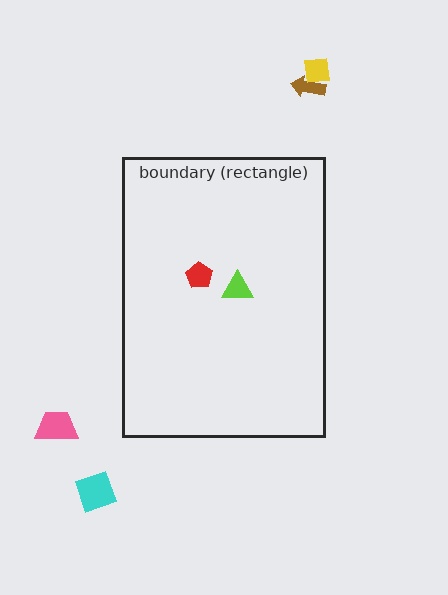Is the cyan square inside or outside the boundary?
Outside.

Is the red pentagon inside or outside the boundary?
Inside.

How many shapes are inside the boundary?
2 inside, 4 outside.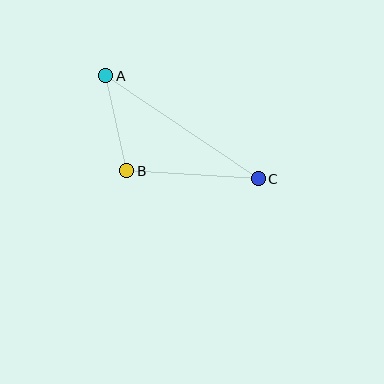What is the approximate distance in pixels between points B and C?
The distance between B and C is approximately 132 pixels.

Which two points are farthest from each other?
Points A and C are farthest from each other.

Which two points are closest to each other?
Points A and B are closest to each other.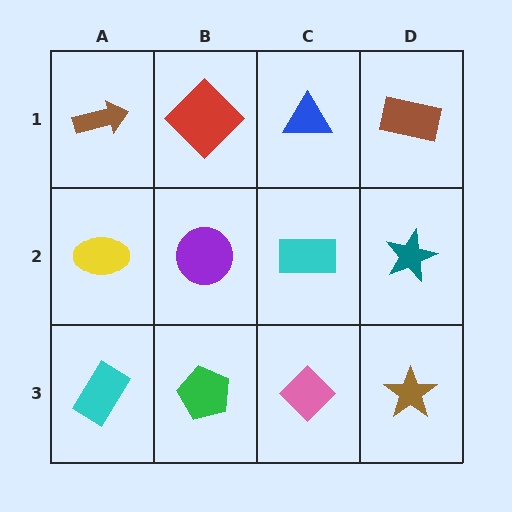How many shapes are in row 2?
4 shapes.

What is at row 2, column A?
A yellow ellipse.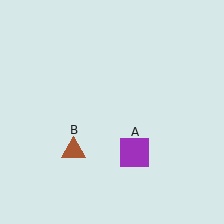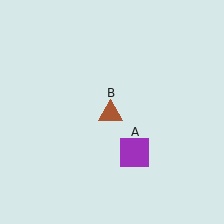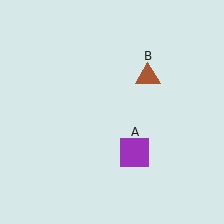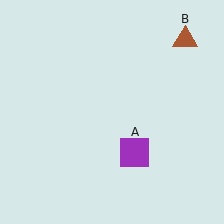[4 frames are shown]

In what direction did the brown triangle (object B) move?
The brown triangle (object B) moved up and to the right.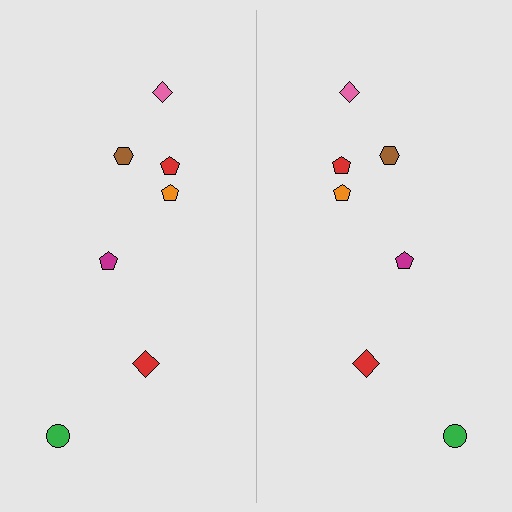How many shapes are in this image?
There are 14 shapes in this image.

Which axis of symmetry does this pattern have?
The pattern has a vertical axis of symmetry running through the center of the image.